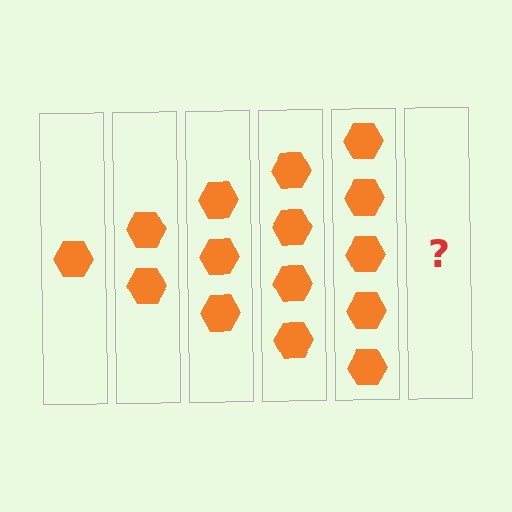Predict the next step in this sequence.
The next step is 6 hexagons.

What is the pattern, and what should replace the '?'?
The pattern is that each step adds one more hexagon. The '?' should be 6 hexagons.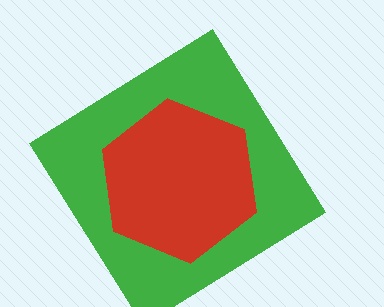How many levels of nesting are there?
2.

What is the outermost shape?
The green diamond.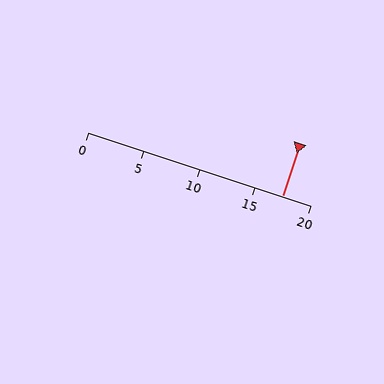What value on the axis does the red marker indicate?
The marker indicates approximately 17.5.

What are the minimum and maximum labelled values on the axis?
The axis runs from 0 to 20.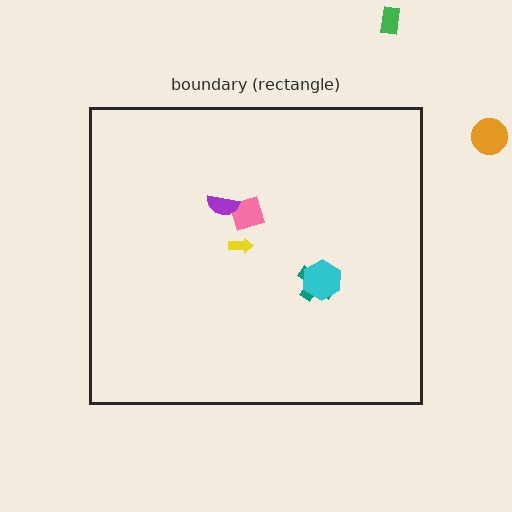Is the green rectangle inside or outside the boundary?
Outside.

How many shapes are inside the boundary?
5 inside, 2 outside.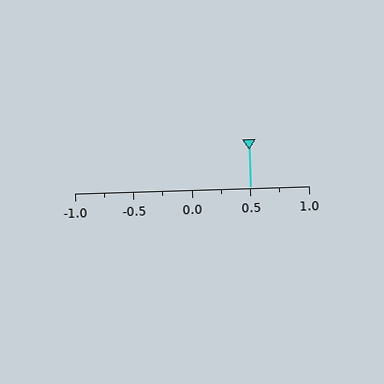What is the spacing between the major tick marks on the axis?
The major ticks are spaced 0.5 apart.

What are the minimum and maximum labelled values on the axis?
The axis runs from -1.0 to 1.0.